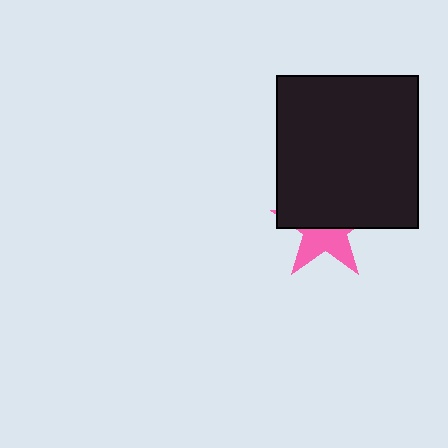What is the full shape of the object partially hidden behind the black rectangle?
The partially hidden object is a pink star.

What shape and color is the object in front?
The object in front is a black rectangle.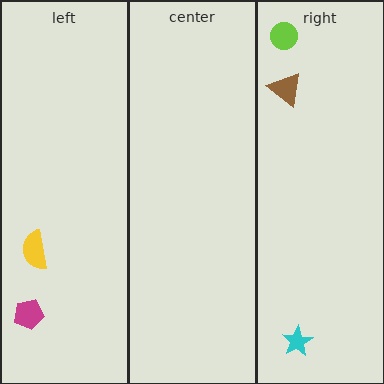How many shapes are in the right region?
3.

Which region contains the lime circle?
The right region.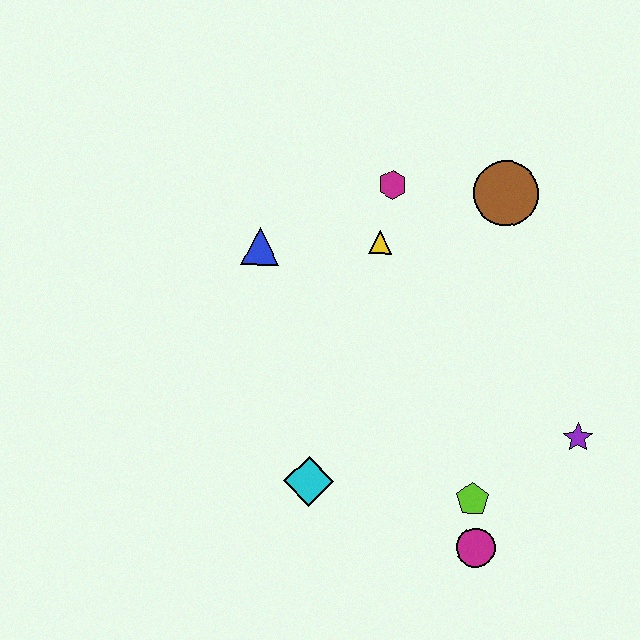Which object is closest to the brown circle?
The magenta hexagon is closest to the brown circle.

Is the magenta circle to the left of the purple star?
Yes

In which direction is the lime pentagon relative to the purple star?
The lime pentagon is to the left of the purple star.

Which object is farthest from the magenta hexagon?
The magenta circle is farthest from the magenta hexagon.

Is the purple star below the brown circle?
Yes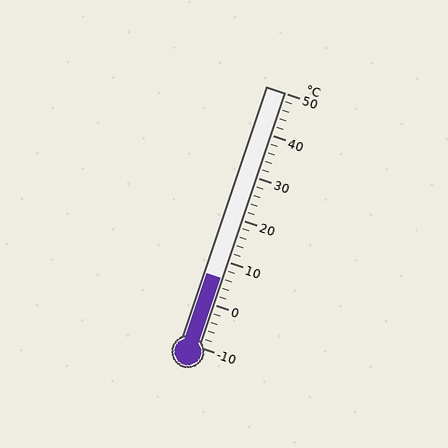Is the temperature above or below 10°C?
The temperature is below 10°C.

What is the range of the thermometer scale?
The thermometer scale ranges from -10°C to 50°C.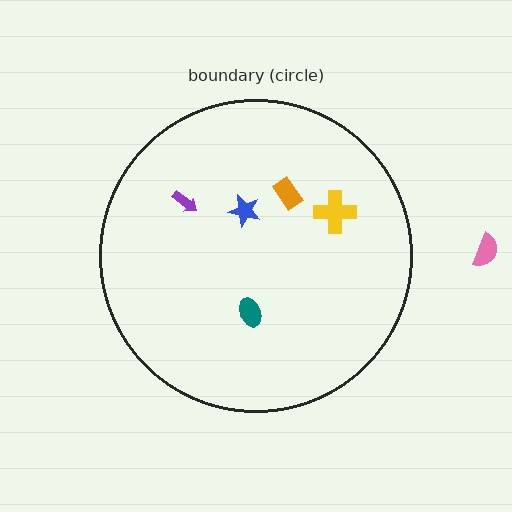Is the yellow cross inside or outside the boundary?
Inside.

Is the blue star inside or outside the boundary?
Inside.